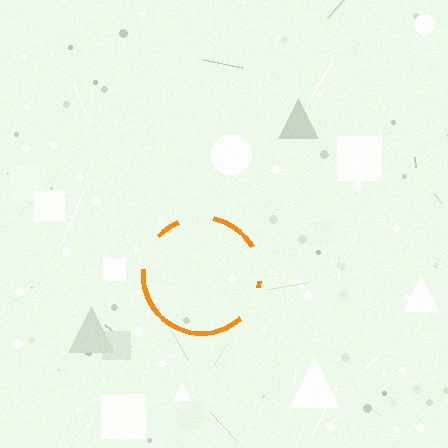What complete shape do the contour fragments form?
The contour fragments form a circle.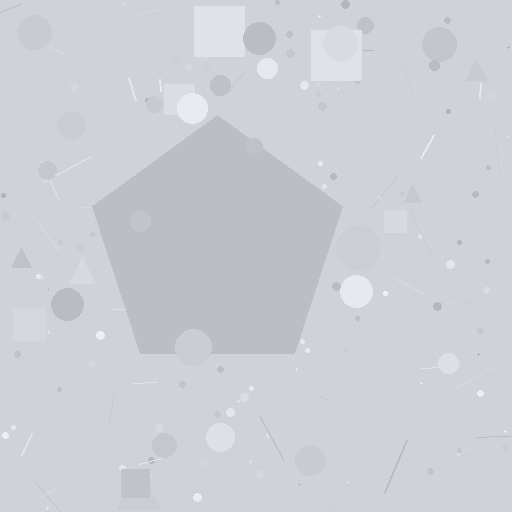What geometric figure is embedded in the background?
A pentagon is embedded in the background.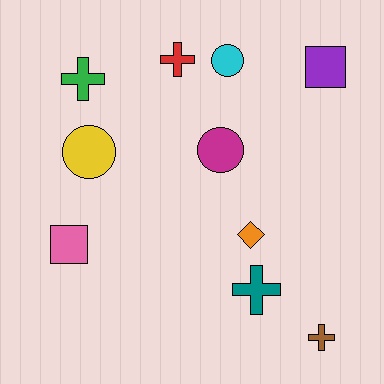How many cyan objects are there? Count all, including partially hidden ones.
There is 1 cyan object.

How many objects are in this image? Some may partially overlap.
There are 10 objects.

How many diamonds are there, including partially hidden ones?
There is 1 diamond.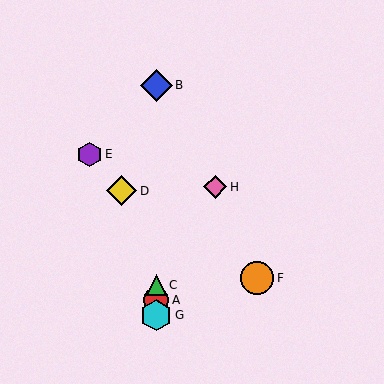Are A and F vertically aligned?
No, A is at x≈156 and F is at x≈257.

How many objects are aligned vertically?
4 objects (A, B, C, G) are aligned vertically.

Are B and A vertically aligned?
Yes, both are at x≈156.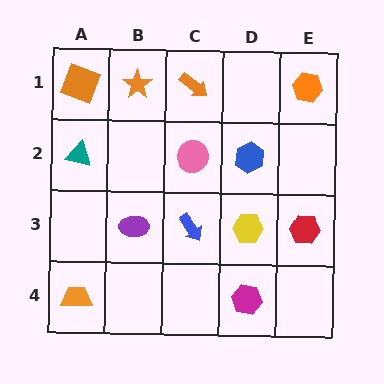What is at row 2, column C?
A pink circle.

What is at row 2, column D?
A blue hexagon.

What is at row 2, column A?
A teal triangle.